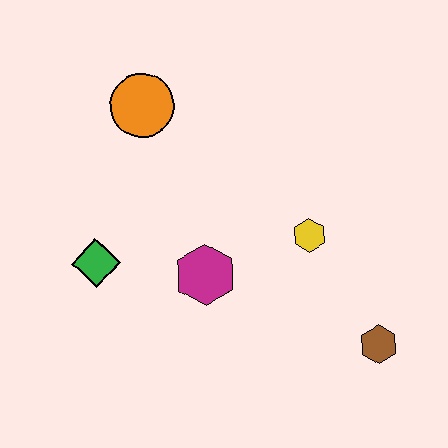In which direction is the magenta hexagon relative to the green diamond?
The magenta hexagon is to the right of the green diamond.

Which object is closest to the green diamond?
The magenta hexagon is closest to the green diamond.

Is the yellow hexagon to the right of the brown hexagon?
No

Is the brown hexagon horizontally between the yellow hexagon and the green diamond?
No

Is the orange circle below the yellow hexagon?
No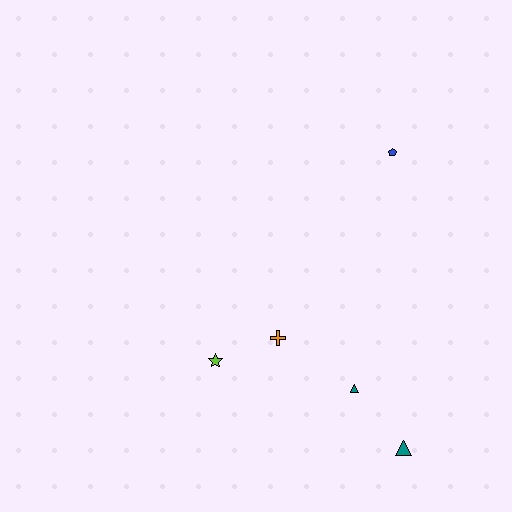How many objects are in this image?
There are 5 objects.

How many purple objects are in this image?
There are no purple objects.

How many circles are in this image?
There are no circles.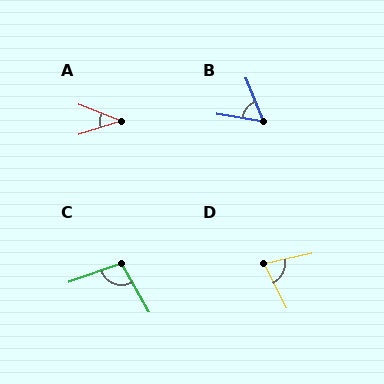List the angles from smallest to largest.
A (39°), B (59°), D (75°), C (100°).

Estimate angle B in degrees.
Approximately 59 degrees.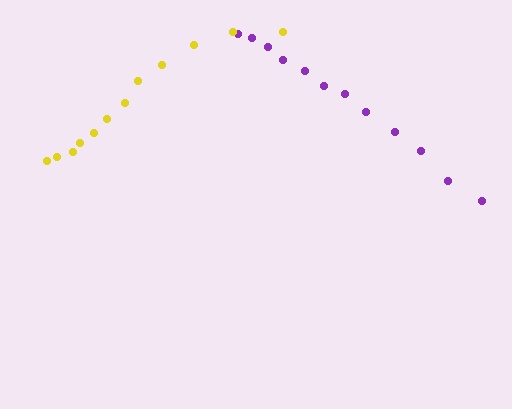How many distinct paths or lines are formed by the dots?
There are 2 distinct paths.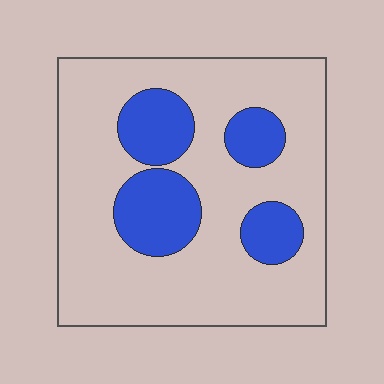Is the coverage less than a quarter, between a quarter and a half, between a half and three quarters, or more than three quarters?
Less than a quarter.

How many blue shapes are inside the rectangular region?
4.